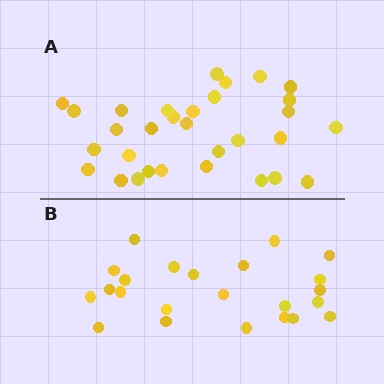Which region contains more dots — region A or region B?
Region A (the top region) has more dots.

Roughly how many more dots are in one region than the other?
Region A has roughly 8 or so more dots than region B.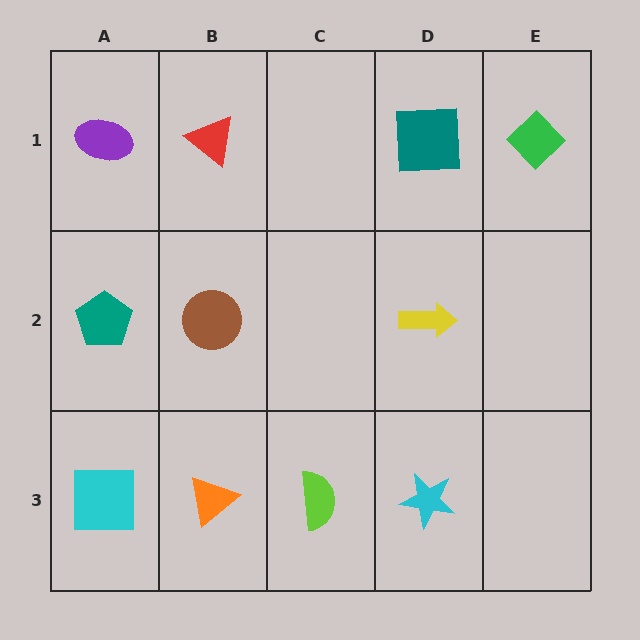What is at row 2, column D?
A yellow arrow.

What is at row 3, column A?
A cyan square.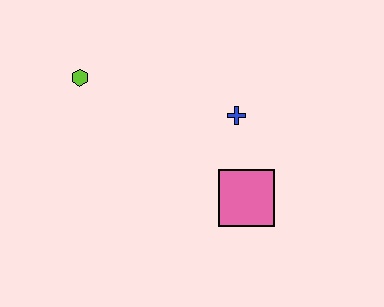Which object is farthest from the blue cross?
The lime hexagon is farthest from the blue cross.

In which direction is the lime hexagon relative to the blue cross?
The lime hexagon is to the left of the blue cross.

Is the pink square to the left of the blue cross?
No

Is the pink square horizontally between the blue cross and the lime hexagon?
No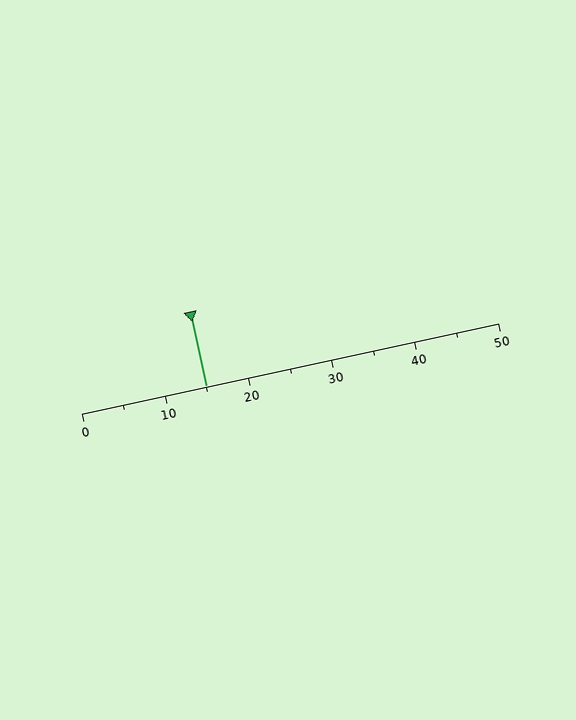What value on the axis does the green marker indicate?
The marker indicates approximately 15.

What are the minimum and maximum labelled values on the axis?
The axis runs from 0 to 50.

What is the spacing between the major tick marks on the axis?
The major ticks are spaced 10 apart.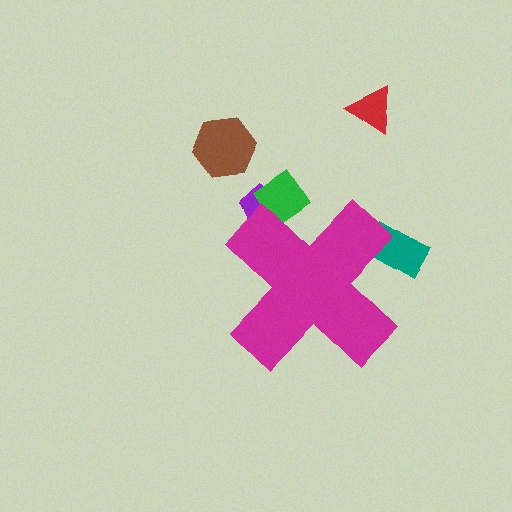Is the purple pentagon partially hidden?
Yes, the purple pentagon is partially hidden behind the magenta cross.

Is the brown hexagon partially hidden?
No, the brown hexagon is fully visible.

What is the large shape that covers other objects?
A magenta cross.